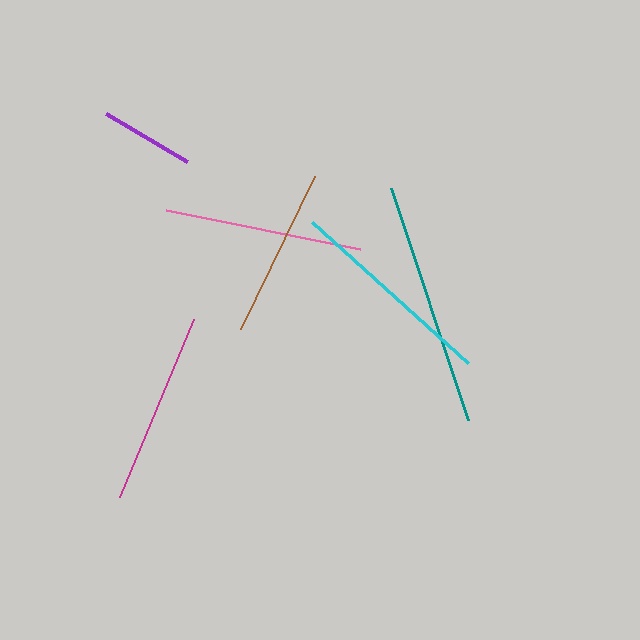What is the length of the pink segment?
The pink segment is approximately 198 pixels long.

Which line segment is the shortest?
The purple line is the shortest at approximately 95 pixels.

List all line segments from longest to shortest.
From longest to shortest: teal, cyan, pink, magenta, brown, purple.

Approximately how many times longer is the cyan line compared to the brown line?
The cyan line is approximately 1.2 times the length of the brown line.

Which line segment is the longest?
The teal line is the longest at approximately 245 pixels.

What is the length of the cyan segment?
The cyan segment is approximately 211 pixels long.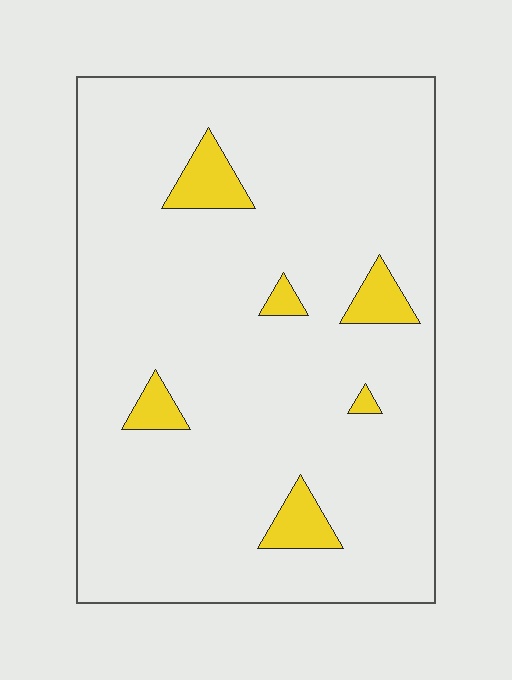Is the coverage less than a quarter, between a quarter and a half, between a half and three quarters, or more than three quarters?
Less than a quarter.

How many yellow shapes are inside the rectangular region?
6.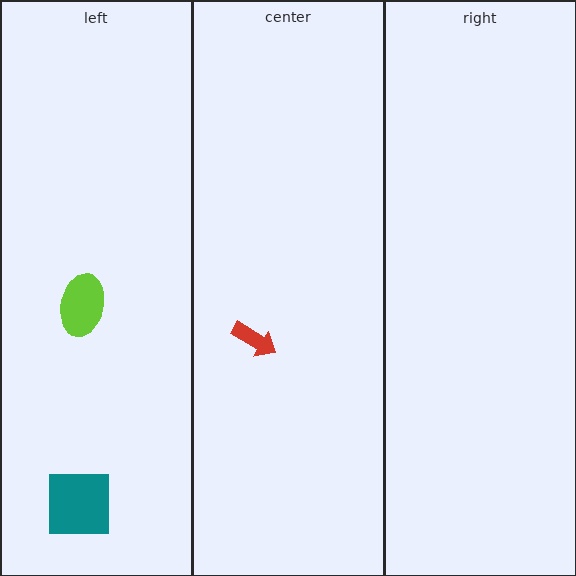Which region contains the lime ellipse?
The left region.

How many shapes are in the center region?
1.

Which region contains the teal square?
The left region.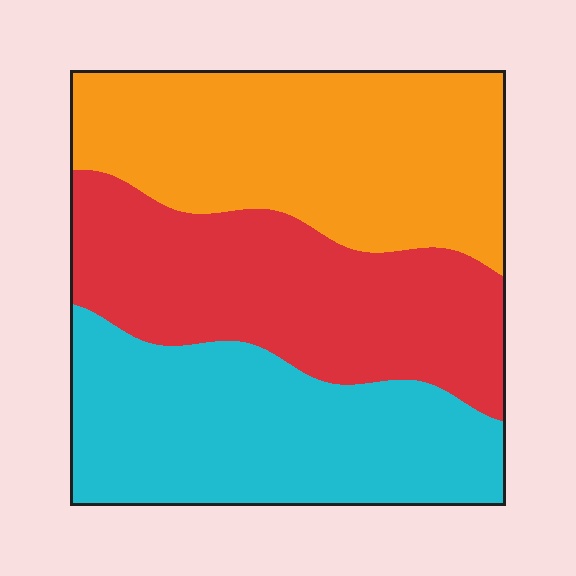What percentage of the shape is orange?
Orange takes up about one third (1/3) of the shape.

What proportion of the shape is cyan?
Cyan takes up between a quarter and a half of the shape.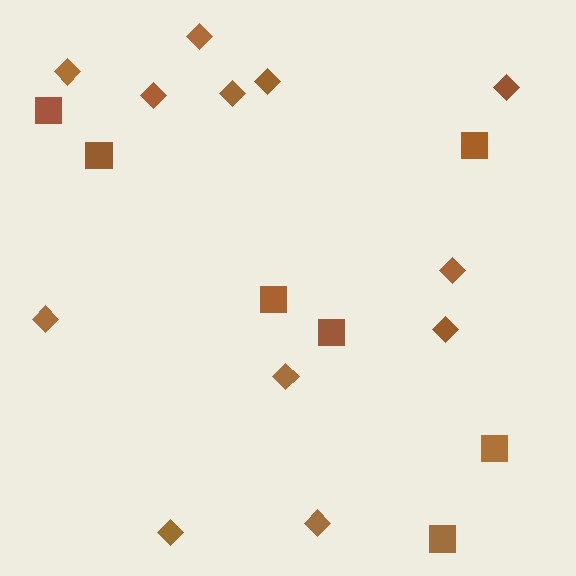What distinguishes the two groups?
There are 2 groups: one group of squares (7) and one group of diamonds (12).